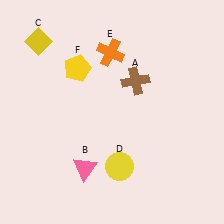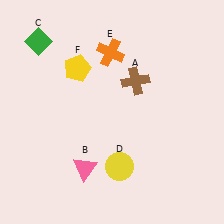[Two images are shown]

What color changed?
The diamond (C) changed from yellow in Image 1 to green in Image 2.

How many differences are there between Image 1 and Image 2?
There is 1 difference between the two images.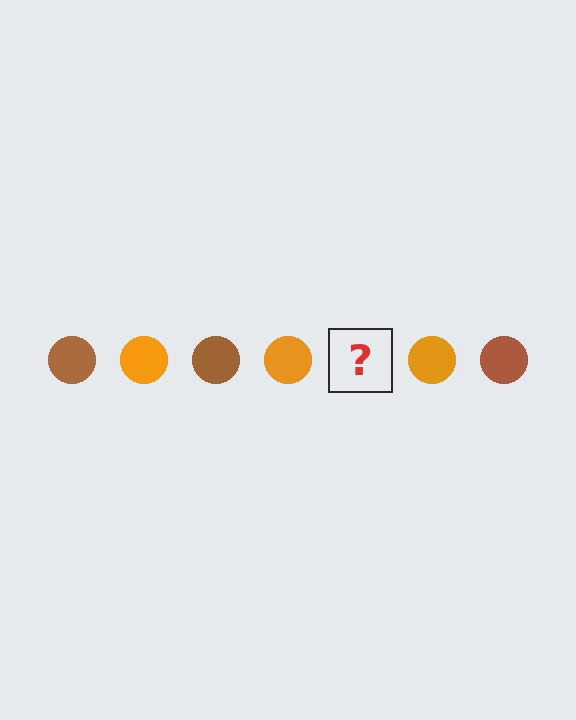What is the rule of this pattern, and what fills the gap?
The rule is that the pattern cycles through brown, orange circles. The gap should be filled with a brown circle.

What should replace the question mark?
The question mark should be replaced with a brown circle.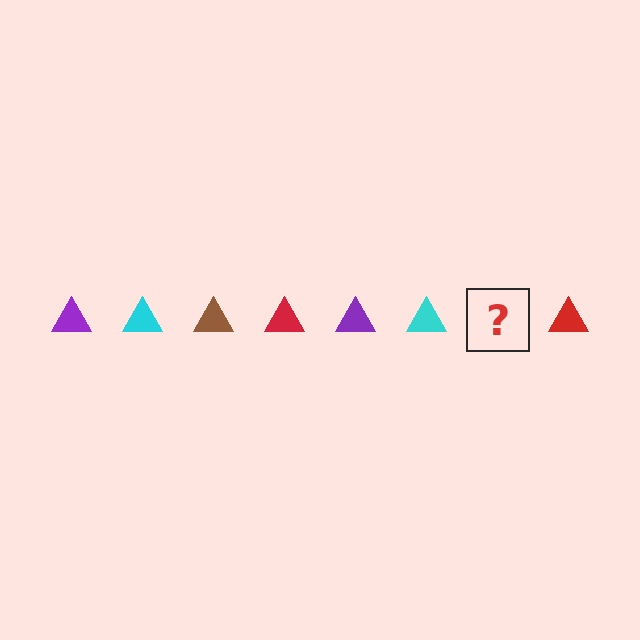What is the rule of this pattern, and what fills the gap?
The rule is that the pattern cycles through purple, cyan, brown, red triangles. The gap should be filled with a brown triangle.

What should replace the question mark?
The question mark should be replaced with a brown triangle.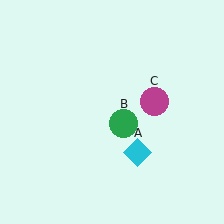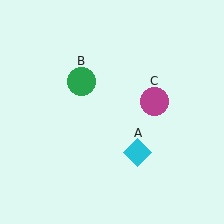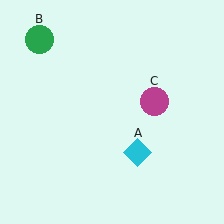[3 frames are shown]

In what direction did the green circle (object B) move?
The green circle (object B) moved up and to the left.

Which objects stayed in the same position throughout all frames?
Cyan diamond (object A) and magenta circle (object C) remained stationary.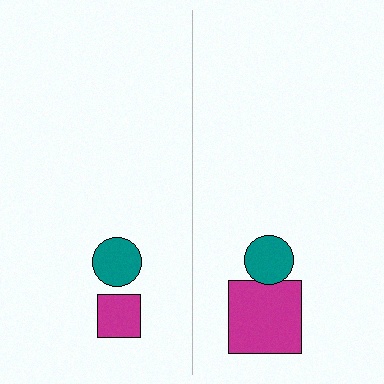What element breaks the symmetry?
The magenta square on the right side has a different size than its mirror counterpart.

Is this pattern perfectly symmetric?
No, the pattern is not perfectly symmetric. The magenta square on the right side has a different size than its mirror counterpart.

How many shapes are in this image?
There are 4 shapes in this image.